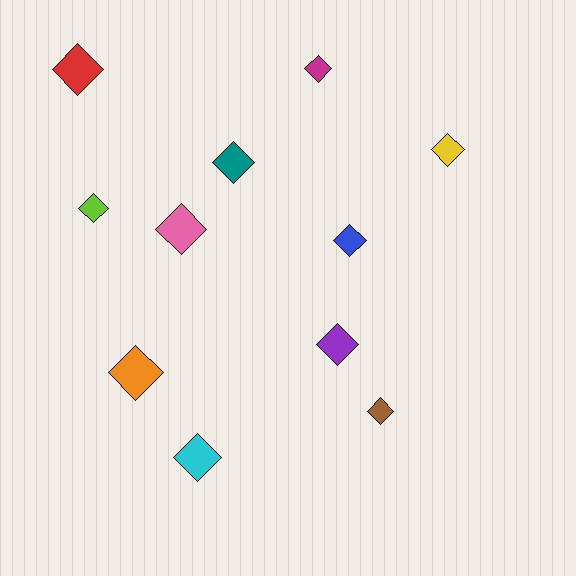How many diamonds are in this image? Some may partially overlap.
There are 11 diamonds.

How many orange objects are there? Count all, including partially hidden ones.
There is 1 orange object.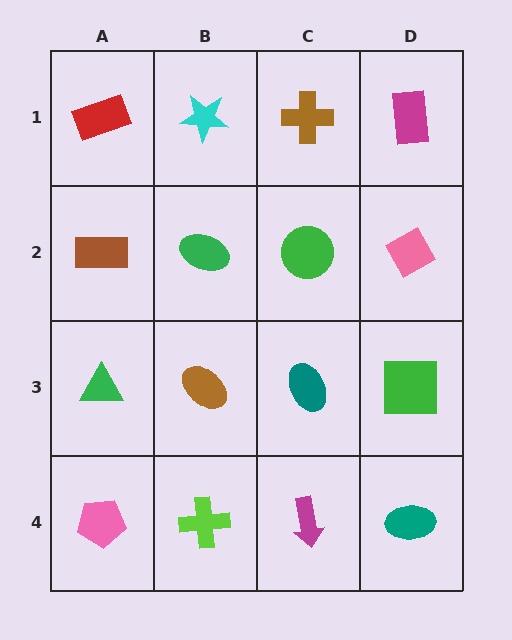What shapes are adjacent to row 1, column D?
A pink diamond (row 2, column D), a brown cross (row 1, column C).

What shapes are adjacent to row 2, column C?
A brown cross (row 1, column C), a teal ellipse (row 3, column C), a green ellipse (row 2, column B), a pink diamond (row 2, column D).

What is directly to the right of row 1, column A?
A cyan star.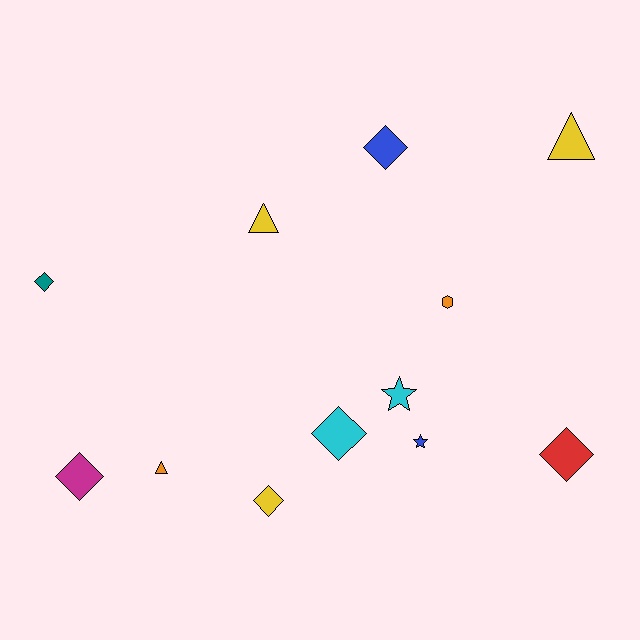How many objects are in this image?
There are 12 objects.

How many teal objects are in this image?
There is 1 teal object.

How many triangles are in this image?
There are 3 triangles.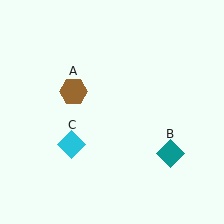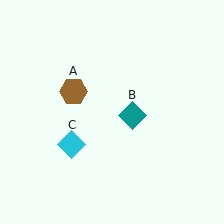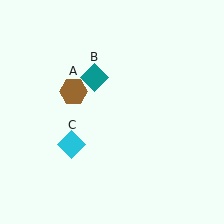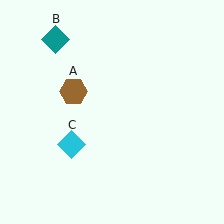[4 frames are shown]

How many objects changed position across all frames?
1 object changed position: teal diamond (object B).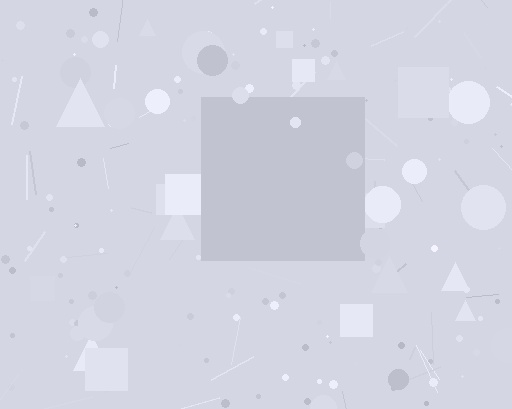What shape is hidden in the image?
A square is hidden in the image.